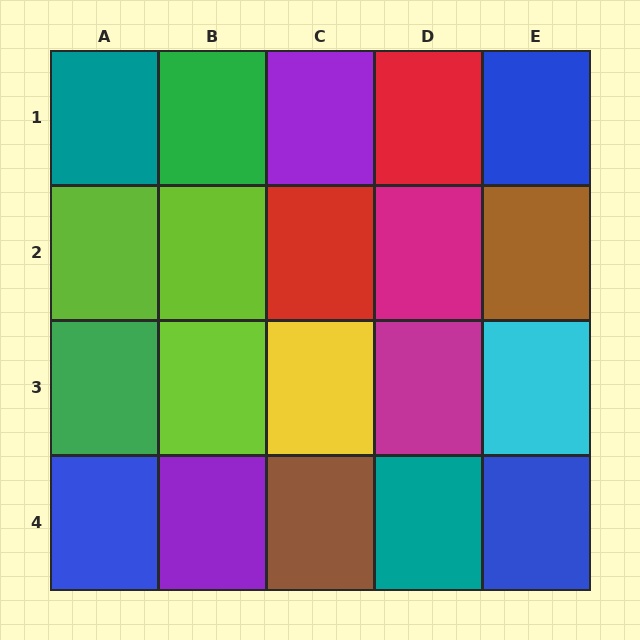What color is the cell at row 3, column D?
Magenta.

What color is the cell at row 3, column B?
Lime.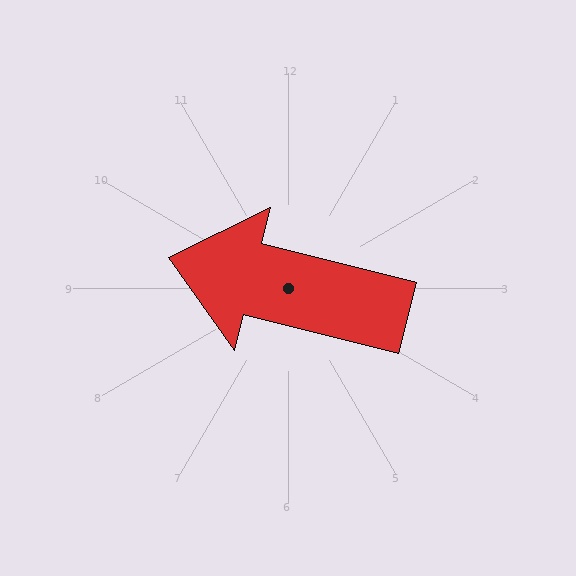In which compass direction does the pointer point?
West.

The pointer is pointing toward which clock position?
Roughly 9 o'clock.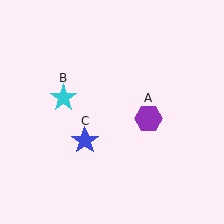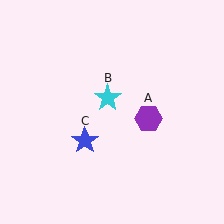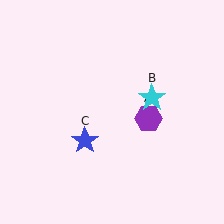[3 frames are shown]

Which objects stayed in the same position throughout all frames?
Purple hexagon (object A) and blue star (object C) remained stationary.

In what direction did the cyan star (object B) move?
The cyan star (object B) moved right.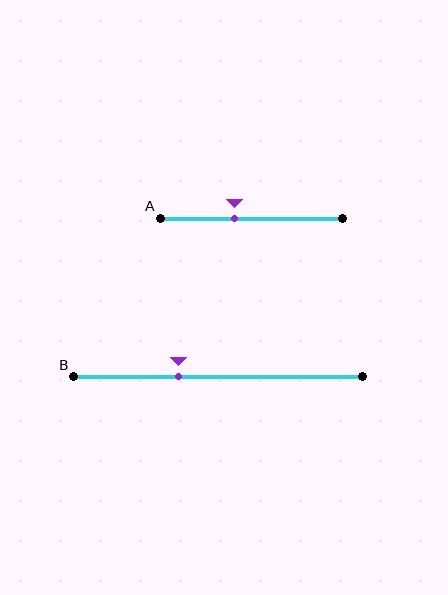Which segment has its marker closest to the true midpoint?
Segment A has its marker closest to the true midpoint.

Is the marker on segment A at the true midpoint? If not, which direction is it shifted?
No, the marker on segment A is shifted to the left by about 9% of the segment length.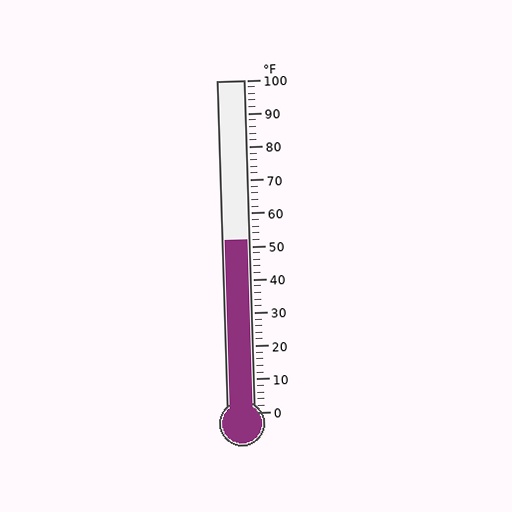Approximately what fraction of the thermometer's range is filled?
The thermometer is filled to approximately 50% of its range.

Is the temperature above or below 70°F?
The temperature is below 70°F.